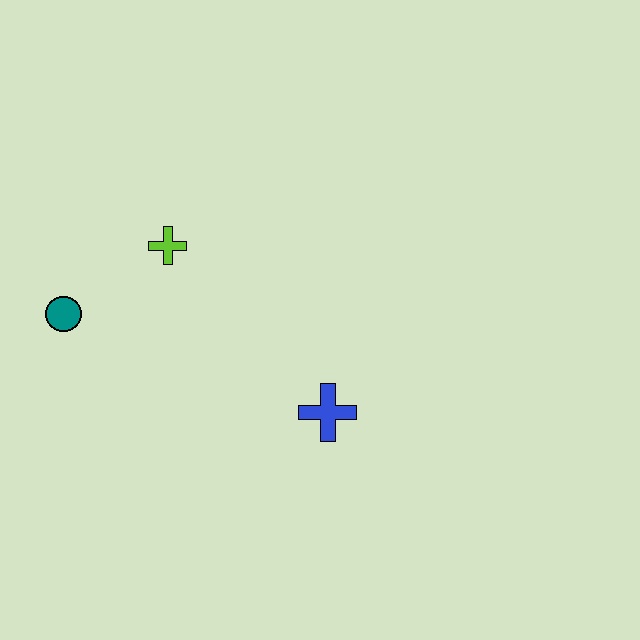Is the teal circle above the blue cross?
Yes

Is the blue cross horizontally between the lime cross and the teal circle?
No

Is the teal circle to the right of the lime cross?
No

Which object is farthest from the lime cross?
The blue cross is farthest from the lime cross.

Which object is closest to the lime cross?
The teal circle is closest to the lime cross.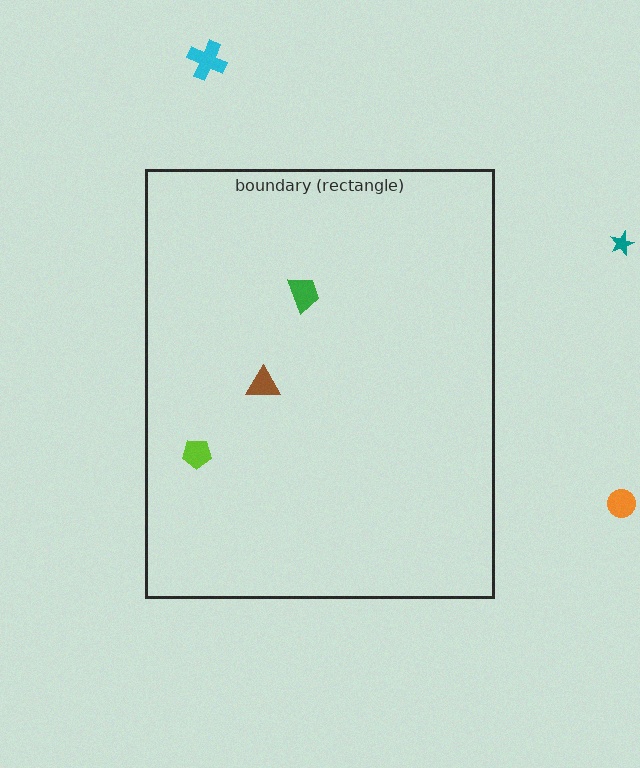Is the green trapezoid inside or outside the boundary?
Inside.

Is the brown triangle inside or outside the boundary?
Inside.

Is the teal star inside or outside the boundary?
Outside.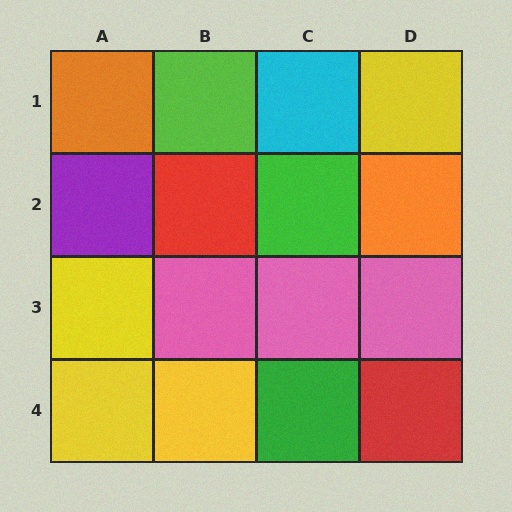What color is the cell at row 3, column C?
Pink.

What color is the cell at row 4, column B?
Yellow.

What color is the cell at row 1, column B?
Lime.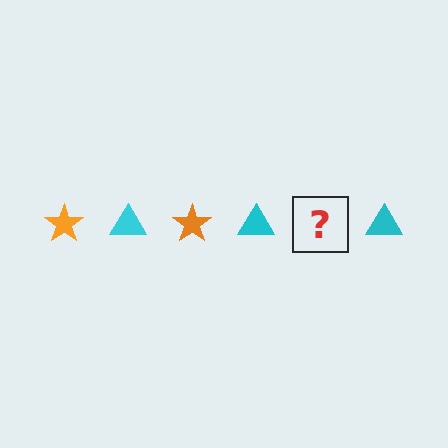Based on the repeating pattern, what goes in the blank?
The blank should be an orange star.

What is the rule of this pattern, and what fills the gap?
The rule is that the pattern alternates between orange star and cyan triangle. The gap should be filled with an orange star.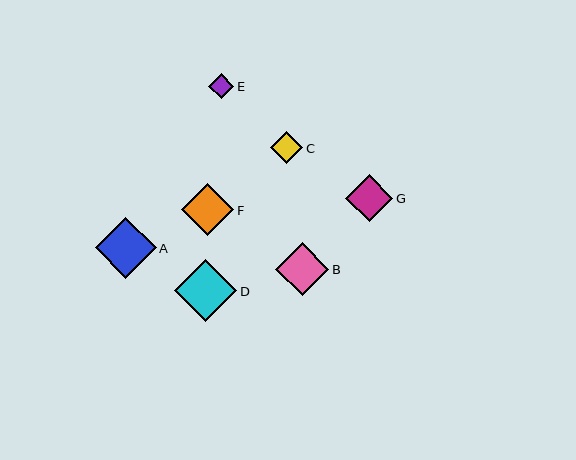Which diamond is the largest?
Diamond D is the largest with a size of approximately 63 pixels.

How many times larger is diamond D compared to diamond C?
Diamond D is approximately 2.0 times the size of diamond C.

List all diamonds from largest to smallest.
From largest to smallest: D, A, B, F, G, C, E.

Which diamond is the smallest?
Diamond E is the smallest with a size of approximately 25 pixels.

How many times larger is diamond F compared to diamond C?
Diamond F is approximately 1.6 times the size of diamond C.